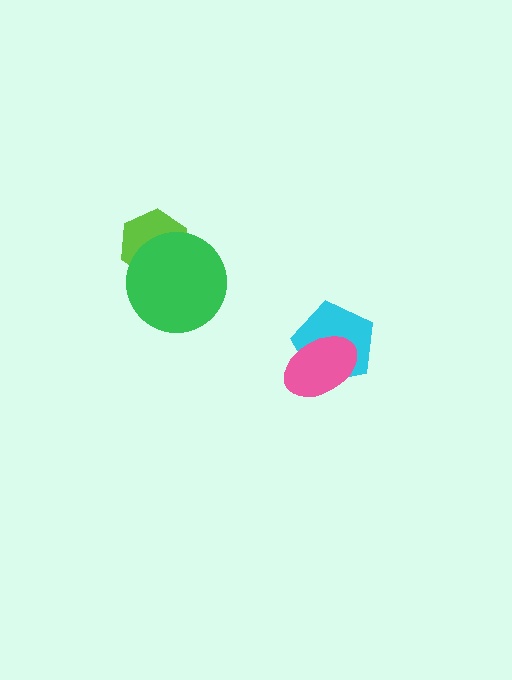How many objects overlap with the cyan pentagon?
1 object overlaps with the cyan pentagon.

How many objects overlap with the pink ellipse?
1 object overlaps with the pink ellipse.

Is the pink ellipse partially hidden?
No, no other shape covers it.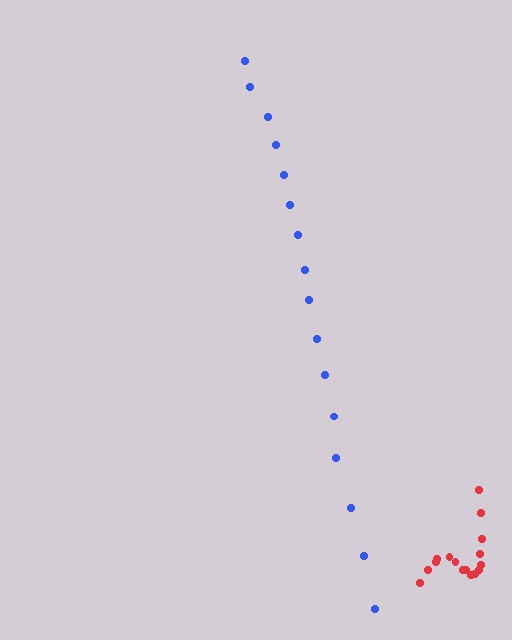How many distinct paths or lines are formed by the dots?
There are 2 distinct paths.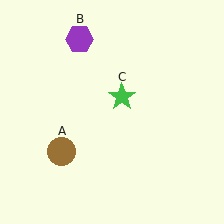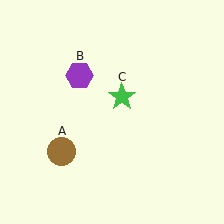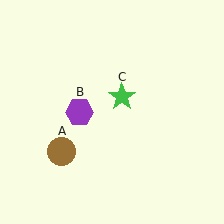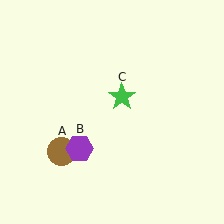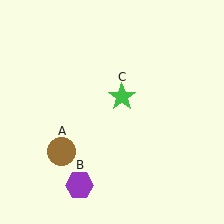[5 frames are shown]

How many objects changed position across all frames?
1 object changed position: purple hexagon (object B).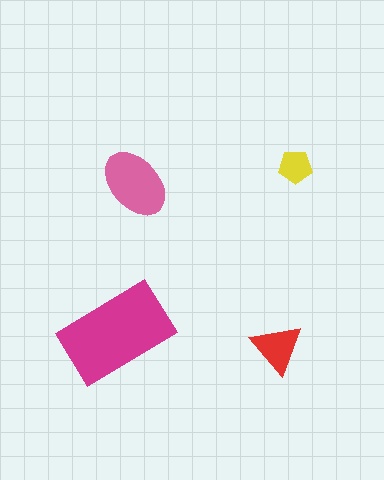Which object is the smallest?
The yellow pentagon.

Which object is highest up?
The yellow pentagon is topmost.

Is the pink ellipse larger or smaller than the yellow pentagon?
Larger.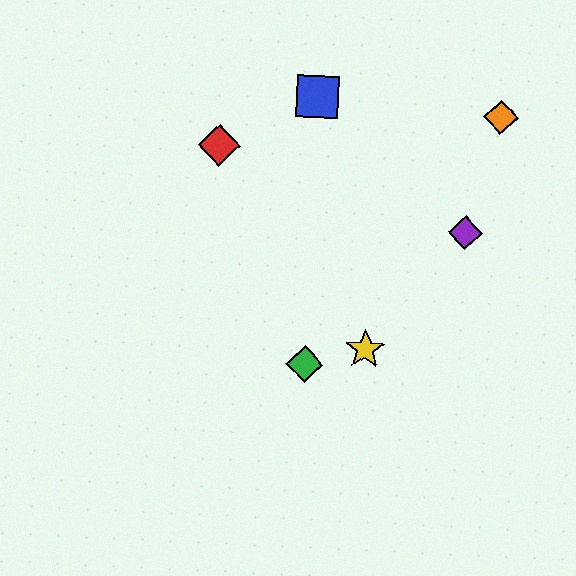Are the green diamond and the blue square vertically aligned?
Yes, both are at x≈305.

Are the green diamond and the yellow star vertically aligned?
No, the green diamond is at x≈305 and the yellow star is at x≈365.